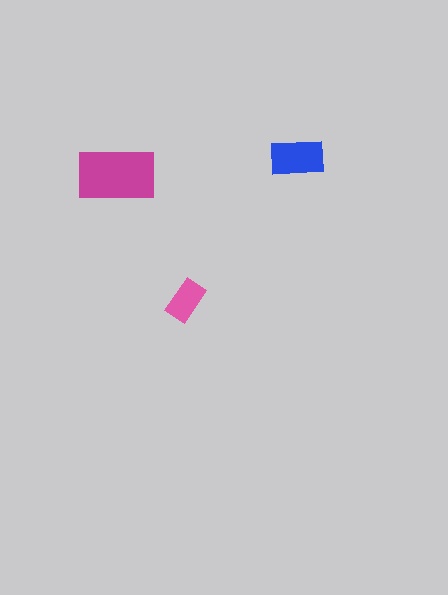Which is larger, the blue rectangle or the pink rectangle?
The blue one.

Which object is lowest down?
The pink rectangle is bottommost.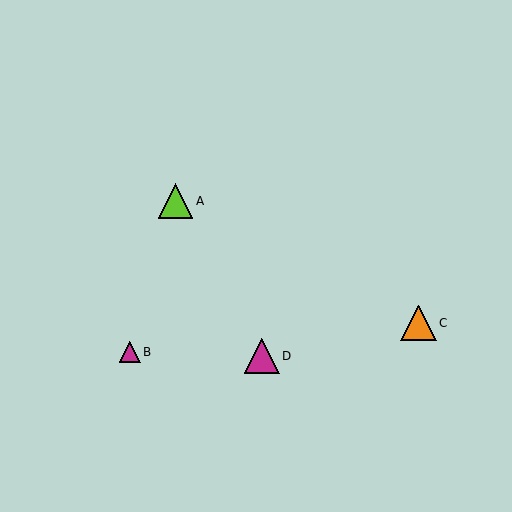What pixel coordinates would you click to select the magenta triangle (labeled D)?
Click at (262, 356) to select the magenta triangle D.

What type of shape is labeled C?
Shape C is an orange triangle.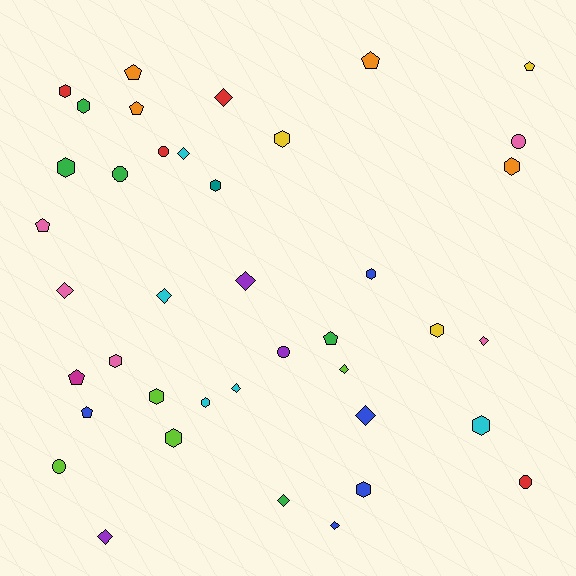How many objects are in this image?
There are 40 objects.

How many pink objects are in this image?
There are 5 pink objects.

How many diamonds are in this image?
There are 12 diamonds.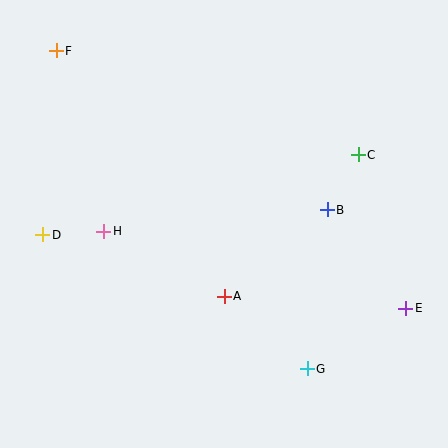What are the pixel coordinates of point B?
Point B is at (327, 210).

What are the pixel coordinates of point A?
Point A is at (224, 296).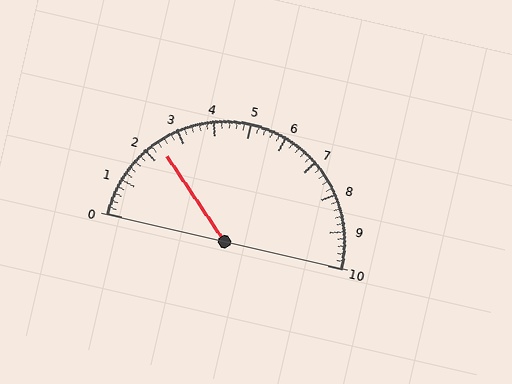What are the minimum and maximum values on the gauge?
The gauge ranges from 0 to 10.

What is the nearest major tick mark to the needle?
The nearest major tick mark is 2.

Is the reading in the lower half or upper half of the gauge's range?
The reading is in the lower half of the range (0 to 10).